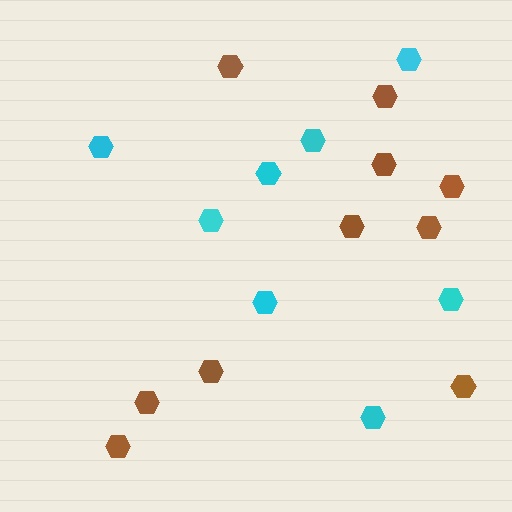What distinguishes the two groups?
There are 2 groups: one group of cyan hexagons (8) and one group of brown hexagons (10).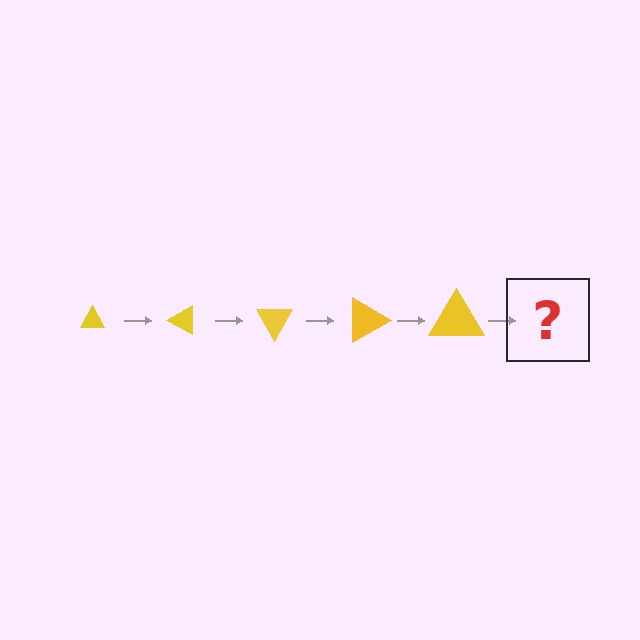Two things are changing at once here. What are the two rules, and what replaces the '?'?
The two rules are that the triangle grows larger each step and it rotates 30 degrees each step. The '?' should be a triangle, larger than the previous one and rotated 150 degrees from the start.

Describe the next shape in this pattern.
It should be a triangle, larger than the previous one and rotated 150 degrees from the start.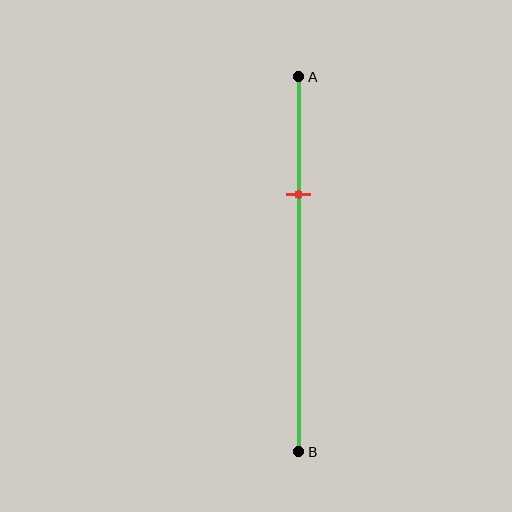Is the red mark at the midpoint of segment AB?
No, the mark is at about 30% from A, not at the 50% midpoint.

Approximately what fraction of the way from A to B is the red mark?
The red mark is approximately 30% of the way from A to B.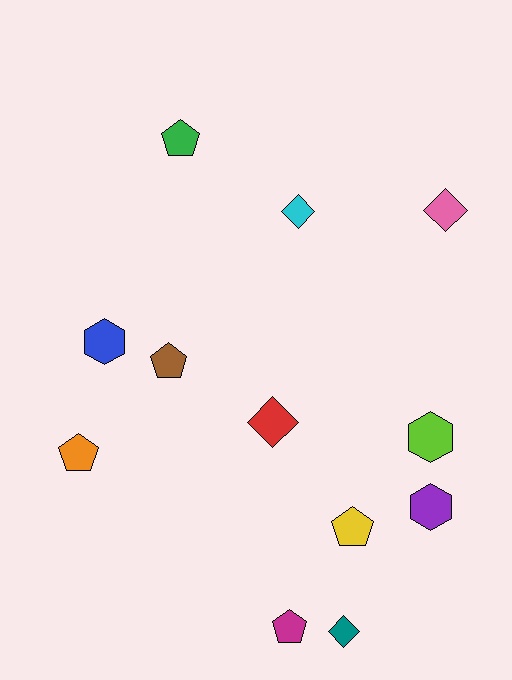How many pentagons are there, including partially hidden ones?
There are 5 pentagons.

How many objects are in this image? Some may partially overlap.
There are 12 objects.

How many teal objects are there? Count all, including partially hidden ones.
There is 1 teal object.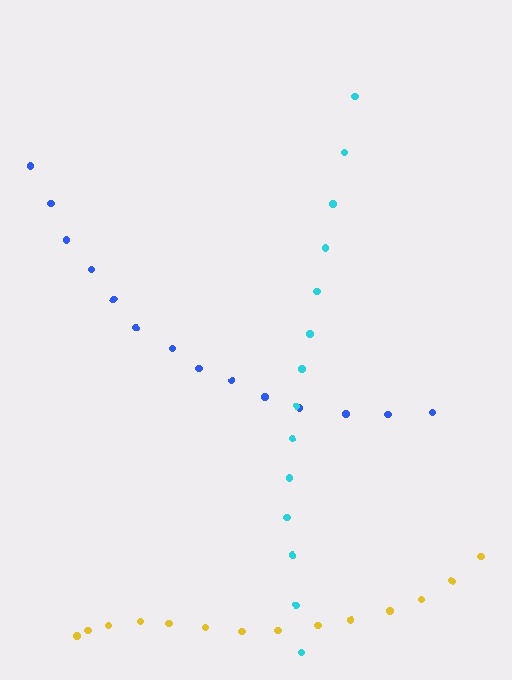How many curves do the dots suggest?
There are 3 distinct paths.